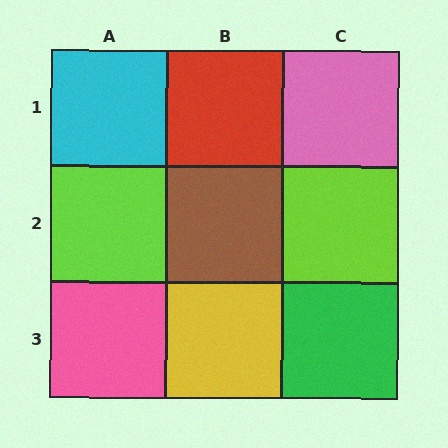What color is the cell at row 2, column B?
Brown.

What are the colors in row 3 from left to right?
Pink, yellow, green.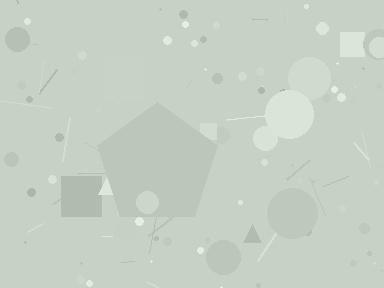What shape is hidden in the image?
A pentagon is hidden in the image.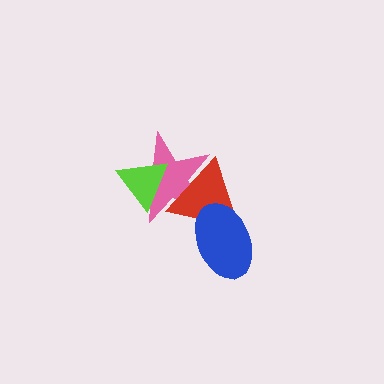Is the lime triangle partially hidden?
Yes, it is partially covered by another shape.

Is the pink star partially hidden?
Yes, it is partially covered by another shape.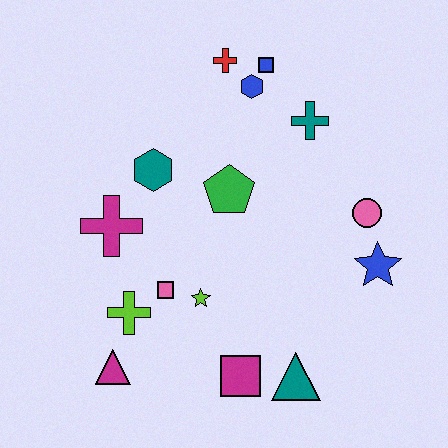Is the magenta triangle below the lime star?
Yes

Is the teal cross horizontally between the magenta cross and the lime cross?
No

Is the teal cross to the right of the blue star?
No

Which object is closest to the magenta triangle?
The lime cross is closest to the magenta triangle.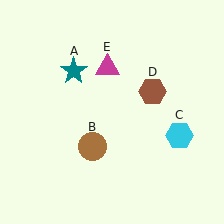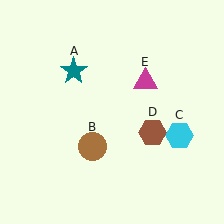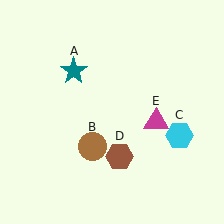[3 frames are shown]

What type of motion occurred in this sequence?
The brown hexagon (object D), magenta triangle (object E) rotated clockwise around the center of the scene.